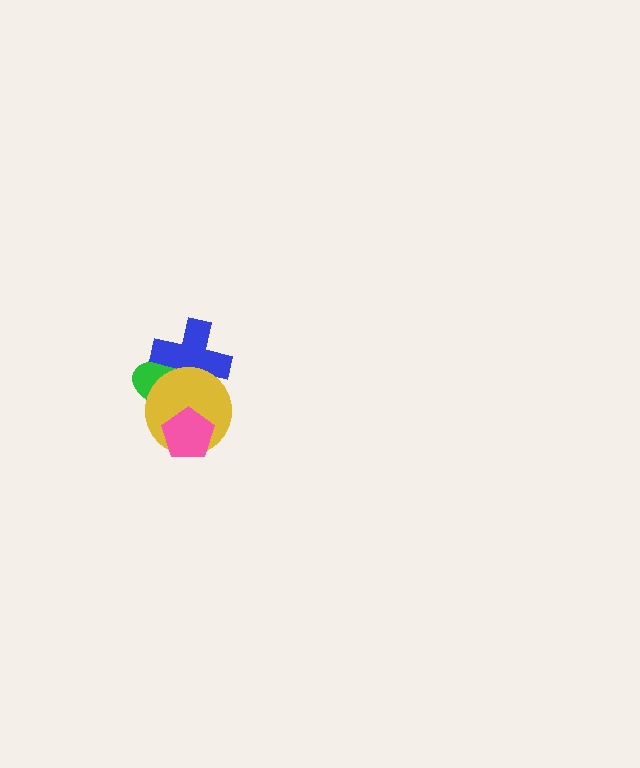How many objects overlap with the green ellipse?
3 objects overlap with the green ellipse.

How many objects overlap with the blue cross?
2 objects overlap with the blue cross.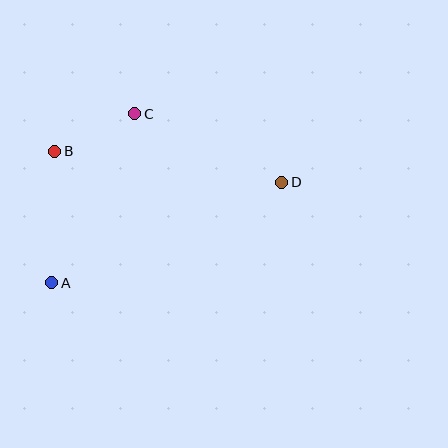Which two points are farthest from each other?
Points A and D are farthest from each other.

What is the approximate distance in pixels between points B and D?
The distance between B and D is approximately 229 pixels.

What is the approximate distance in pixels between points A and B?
The distance between A and B is approximately 132 pixels.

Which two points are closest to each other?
Points B and C are closest to each other.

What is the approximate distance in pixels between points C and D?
The distance between C and D is approximately 162 pixels.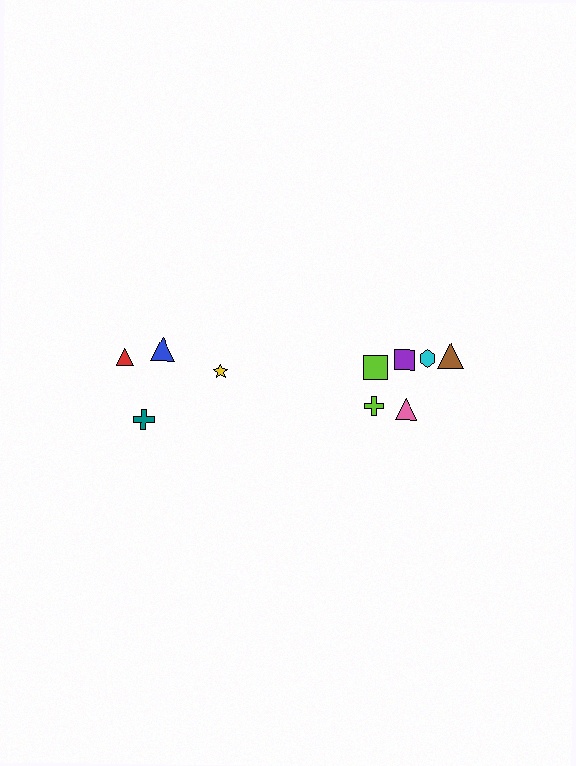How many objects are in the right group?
There are 6 objects.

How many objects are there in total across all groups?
There are 10 objects.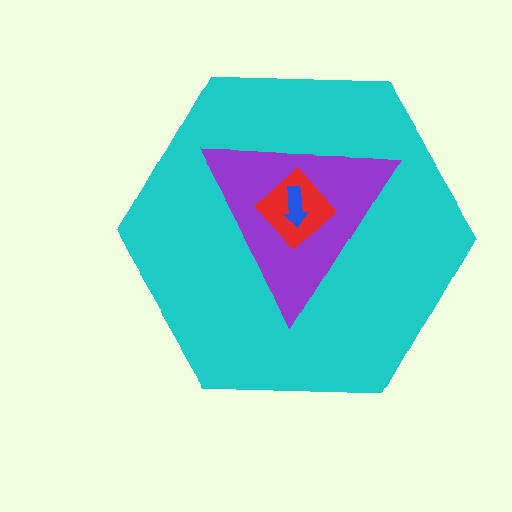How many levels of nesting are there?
4.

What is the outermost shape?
The cyan hexagon.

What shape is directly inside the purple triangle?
The red diamond.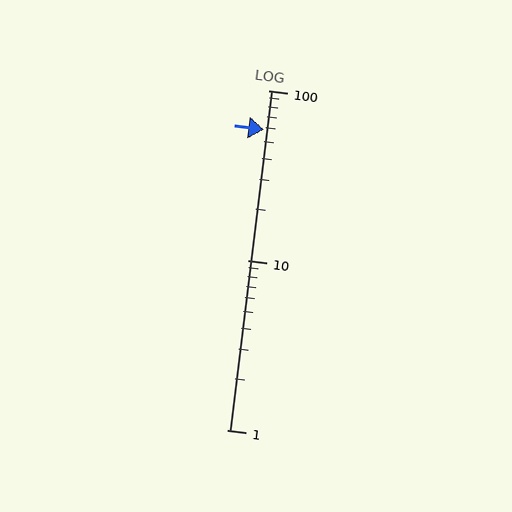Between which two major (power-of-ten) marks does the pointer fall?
The pointer is between 10 and 100.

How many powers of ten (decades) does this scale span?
The scale spans 2 decades, from 1 to 100.